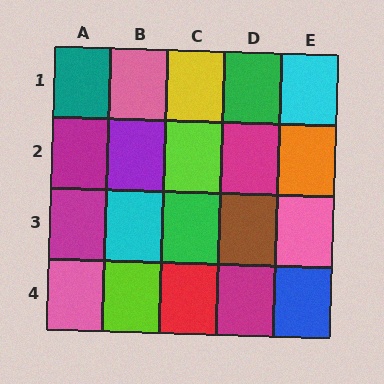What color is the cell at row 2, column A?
Magenta.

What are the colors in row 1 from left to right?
Teal, pink, yellow, green, cyan.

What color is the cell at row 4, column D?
Magenta.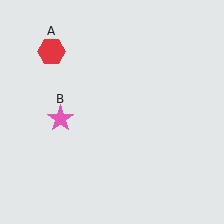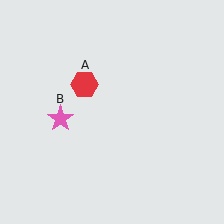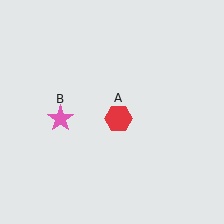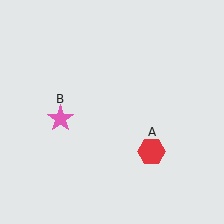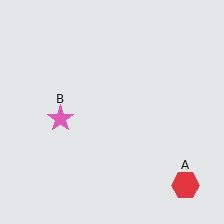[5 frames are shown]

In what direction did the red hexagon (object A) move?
The red hexagon (object A) moved down and to the right.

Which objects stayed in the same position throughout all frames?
Pink star (object B) remained stationary.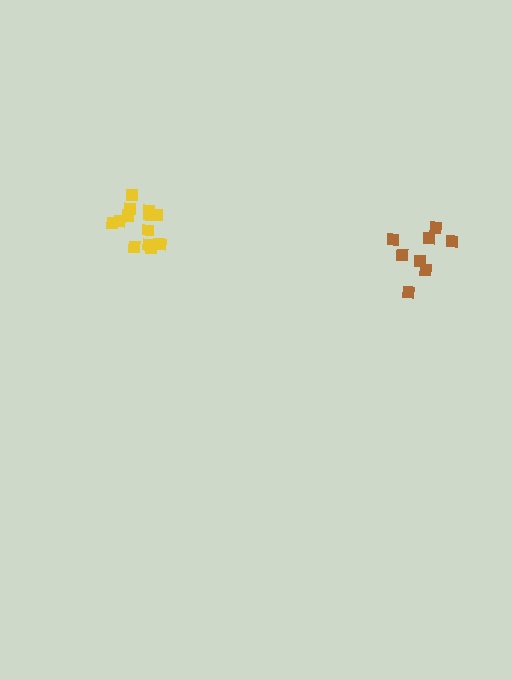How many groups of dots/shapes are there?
There are 2 groups.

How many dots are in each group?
Group 1: 14 dots, Group 2: 8 dots (22 total).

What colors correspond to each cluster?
The clusters are colored: yellow, brown.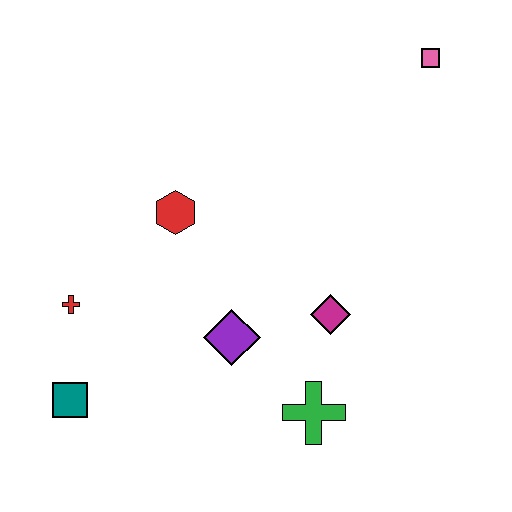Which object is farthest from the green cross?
The pink square is farthest from the green cross.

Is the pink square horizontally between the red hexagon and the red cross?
No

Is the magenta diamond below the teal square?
No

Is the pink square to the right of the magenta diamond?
Yes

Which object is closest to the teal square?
The red cross is closest to the teal square.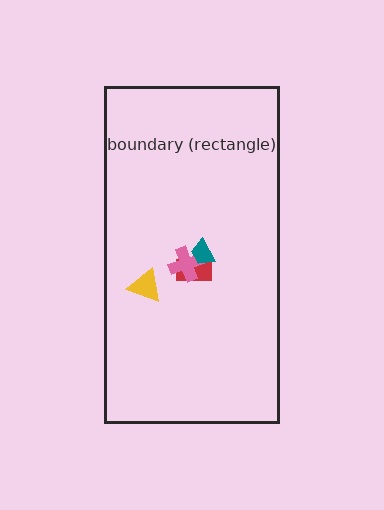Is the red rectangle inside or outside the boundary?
Inside.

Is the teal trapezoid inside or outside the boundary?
Inside.